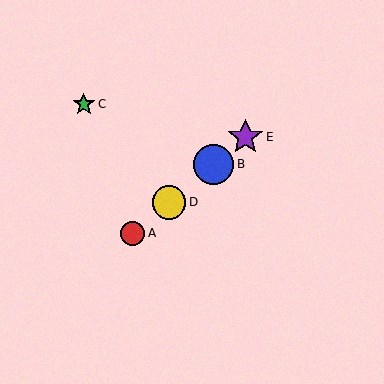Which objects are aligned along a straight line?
Objects A, B, D, E are aligned along a straight line.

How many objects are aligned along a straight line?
4 objects (A, B, D, E) are aligned along a straight line.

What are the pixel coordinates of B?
Object B is at (214, 164).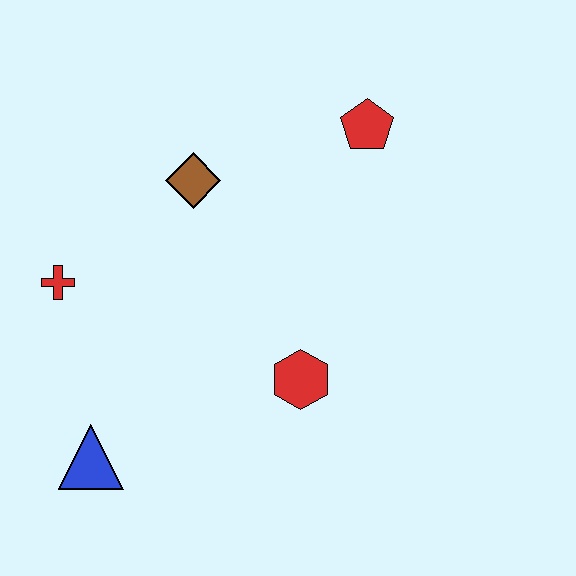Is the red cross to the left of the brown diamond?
Yes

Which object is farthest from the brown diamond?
The blue triangle is farthest from the brown diamond.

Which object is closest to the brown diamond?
The red cross is closest to the brown diamond.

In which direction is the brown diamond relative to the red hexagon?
The brown diamond is above the red hexagon.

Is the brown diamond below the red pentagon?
Yes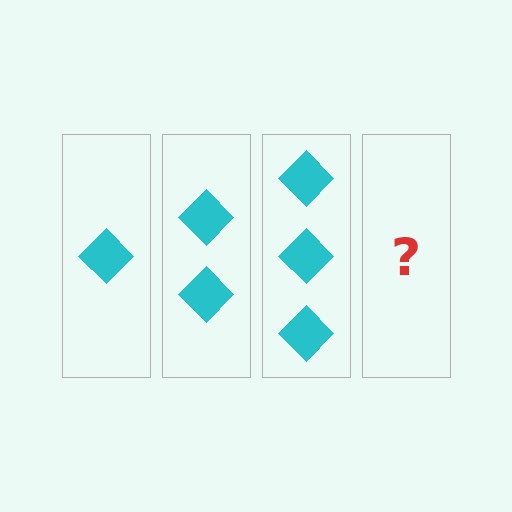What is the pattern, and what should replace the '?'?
The pattern is that each step adds one more diamond. The '?' should be 4 diamonds.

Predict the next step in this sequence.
The next step is 4 diamonds.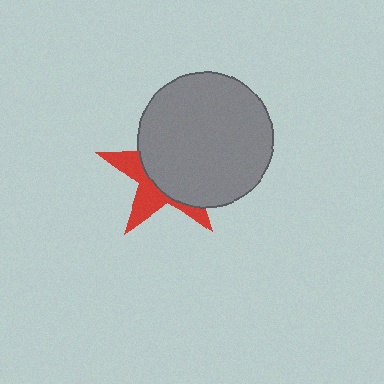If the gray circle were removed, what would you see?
You would see the complete red star.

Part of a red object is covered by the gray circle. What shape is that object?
It is a star.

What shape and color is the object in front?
The object in front is a gray circle.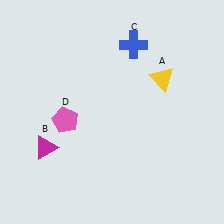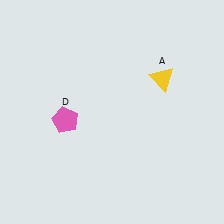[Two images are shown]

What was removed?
The blue cross (C), the magenta triangle (B) were removed in Image 2.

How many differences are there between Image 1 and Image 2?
There are 2 differences between the two images.